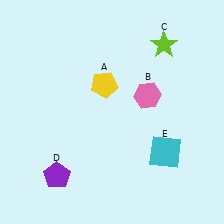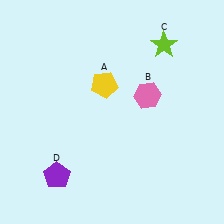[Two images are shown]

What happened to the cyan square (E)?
The cyan square (E) was removed in Image 2. It was in the bottom-right area of Image 1.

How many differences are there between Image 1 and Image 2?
There is 1 difference between the two images.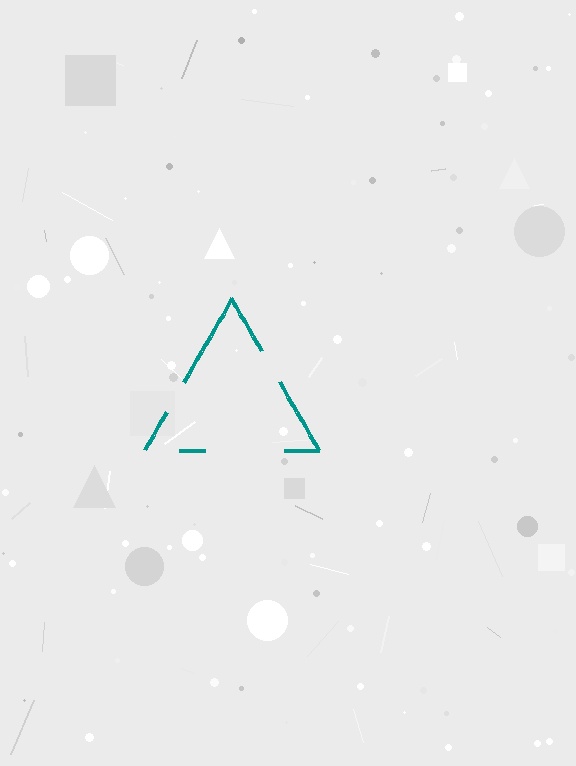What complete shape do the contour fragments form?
The contour fragments form a triangle.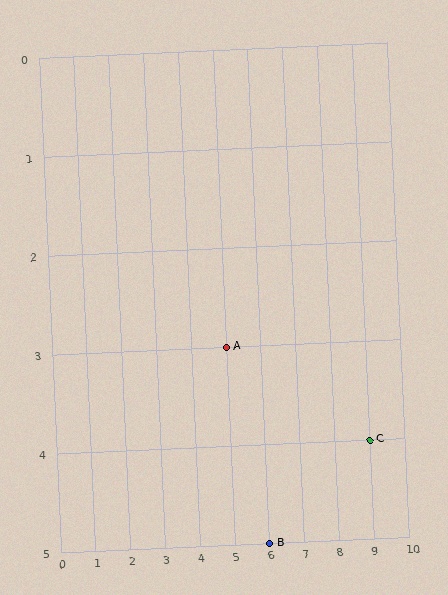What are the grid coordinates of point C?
Point C is at grid coordinates (9, 4).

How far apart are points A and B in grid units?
Points A and B are 1 column and 2 rows apart (about 2.2 grid units diagonally).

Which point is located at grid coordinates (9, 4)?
Point C is at (9, 4).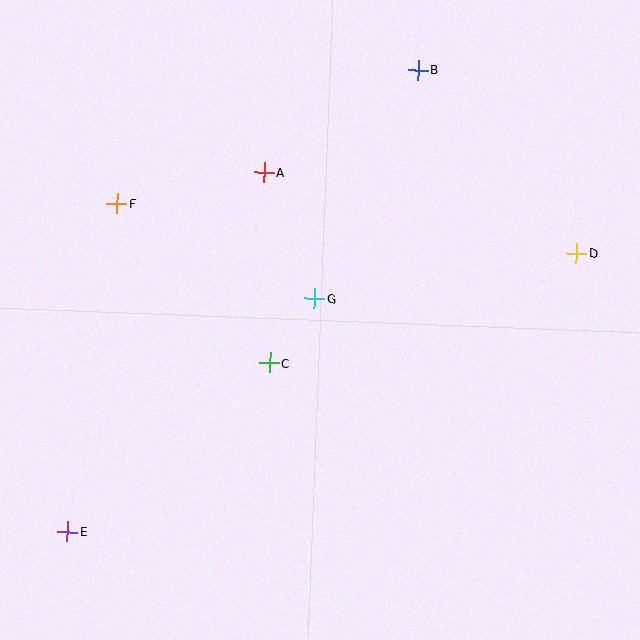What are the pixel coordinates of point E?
Point E is at (67, 532).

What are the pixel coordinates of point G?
Point G is at (315, 299).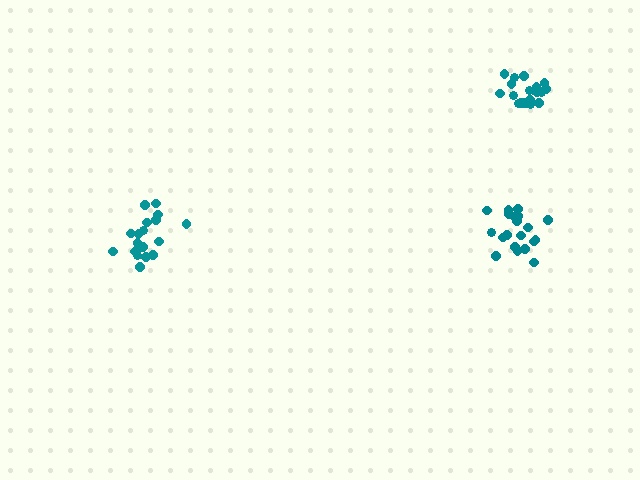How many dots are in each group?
Group 1: 20 dots, Group 2: 19 dots, Group 3: 20 dots (59 total).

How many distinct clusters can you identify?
There are 3 distinct clusters.